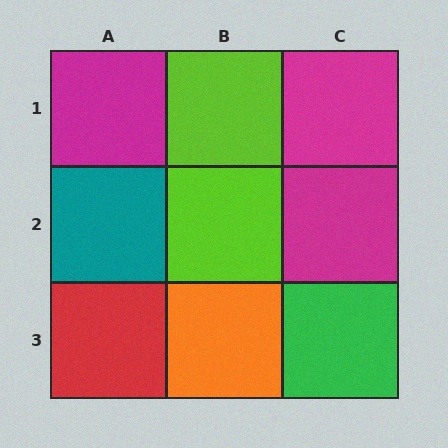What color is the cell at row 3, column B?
Orange.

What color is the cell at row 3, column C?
Green.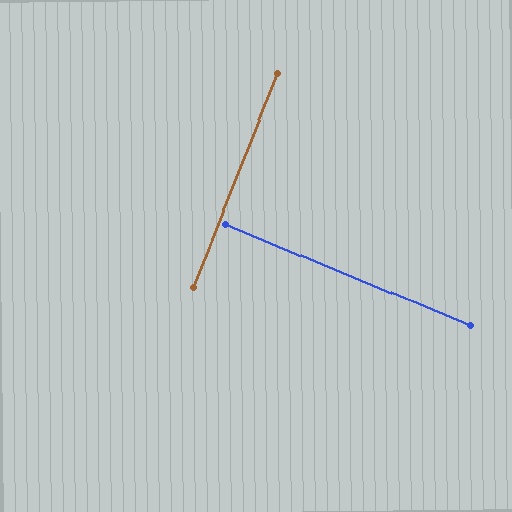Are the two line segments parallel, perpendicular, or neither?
Perpendicular — they meet at approximately 89°.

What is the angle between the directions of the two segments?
Approximately 89 degrees.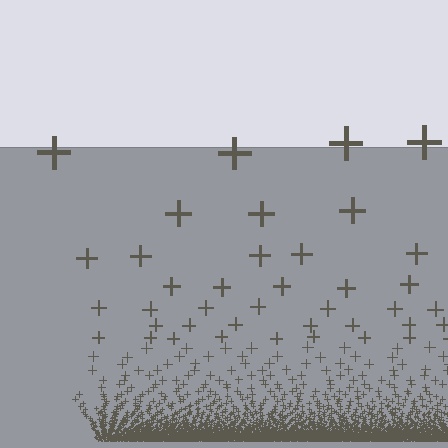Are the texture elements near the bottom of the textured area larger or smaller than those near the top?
Smaller. The gradient is inverted — elements near the bottom are smaller and denser.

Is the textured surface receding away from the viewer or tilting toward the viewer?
The surface appears to tilt toward the viewer. Texture elements get larger and sparser toward the top.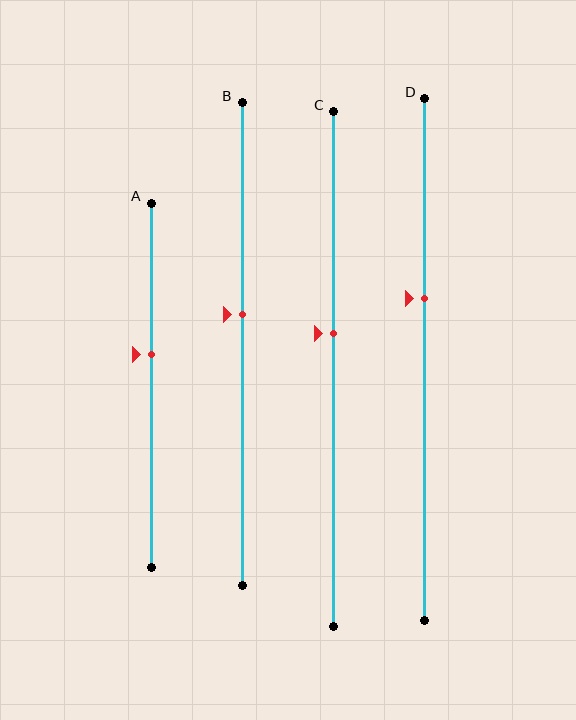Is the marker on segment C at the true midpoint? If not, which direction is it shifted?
No, the marker on segment C is shifted upward by about 7% of the segment length.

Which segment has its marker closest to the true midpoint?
Segment B has its marker closest to the true midpoint.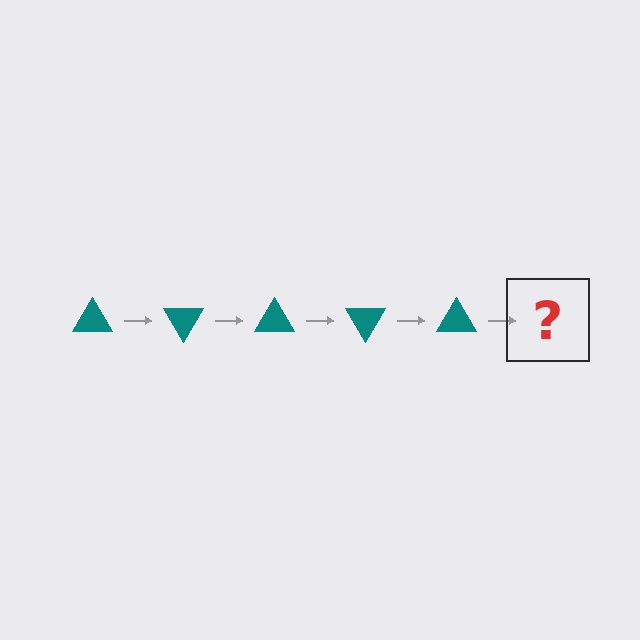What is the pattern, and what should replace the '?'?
The pattern is that the triangle rotates 60 degrees each step. The '?' should be a teal triangle rotated 300 degrees.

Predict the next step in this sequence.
The next step is a teal triangle rotated 300 degrees.